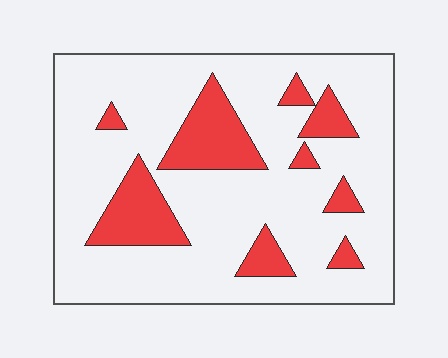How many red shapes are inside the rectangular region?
9.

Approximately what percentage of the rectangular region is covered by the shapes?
Approximately 20%.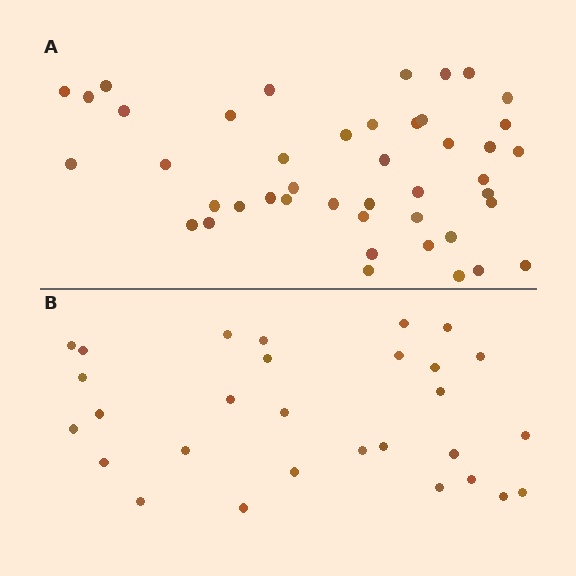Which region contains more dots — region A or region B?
Region A (the top region) has more dots.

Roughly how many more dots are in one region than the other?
Region A has approximately 15 more dots than region B.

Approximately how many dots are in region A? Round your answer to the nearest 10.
About 40 dots. (The exact count is 44, which rounds to 40.)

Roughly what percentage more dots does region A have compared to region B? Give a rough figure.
About 50% more.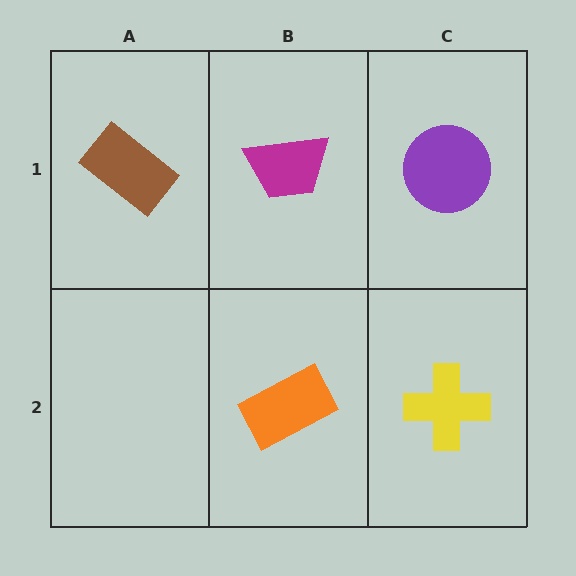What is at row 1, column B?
A magenta trapezoid.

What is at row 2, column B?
An orange rectangle.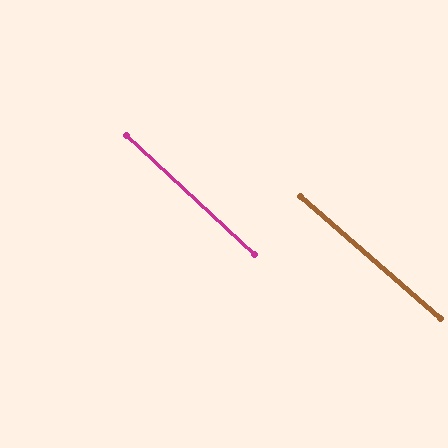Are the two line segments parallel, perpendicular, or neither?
Parallel — their directions differ by only 1.5°.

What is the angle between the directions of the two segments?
Approximately 1 degree.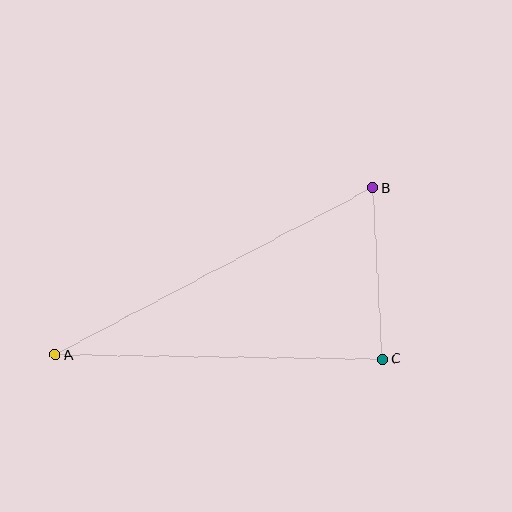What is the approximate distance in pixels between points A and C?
The distance between A and C is approximately 328 pixels.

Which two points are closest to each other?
Points B and C are closest to each other.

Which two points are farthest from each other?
Points A and B are farthest from each other.